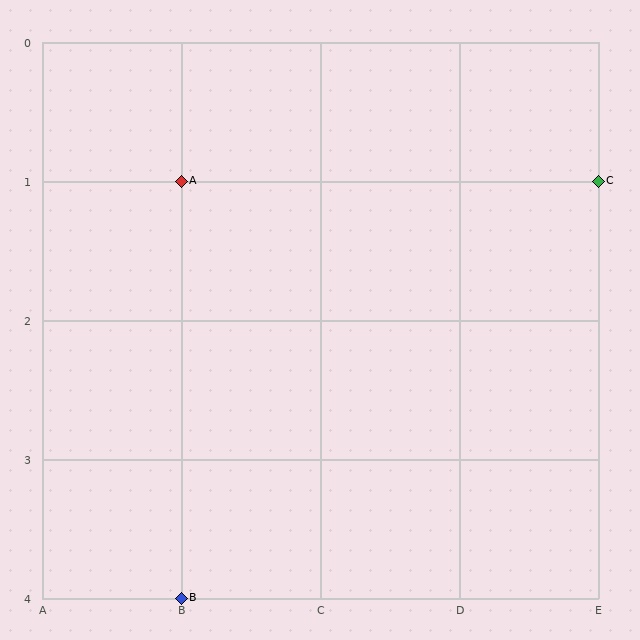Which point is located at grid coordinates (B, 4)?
Point B is at (B, 4).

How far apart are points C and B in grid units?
Points C and B are 3 columns and 3 rows apart (about 4.2 grid units diagonally).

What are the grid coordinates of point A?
Point A is at grid coordinates (B, 1).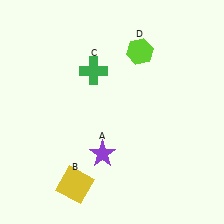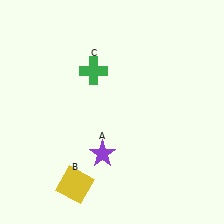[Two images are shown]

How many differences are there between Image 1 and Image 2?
There is 1 difference between the two images.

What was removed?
The lime hexagon (D) was removed in Image 2.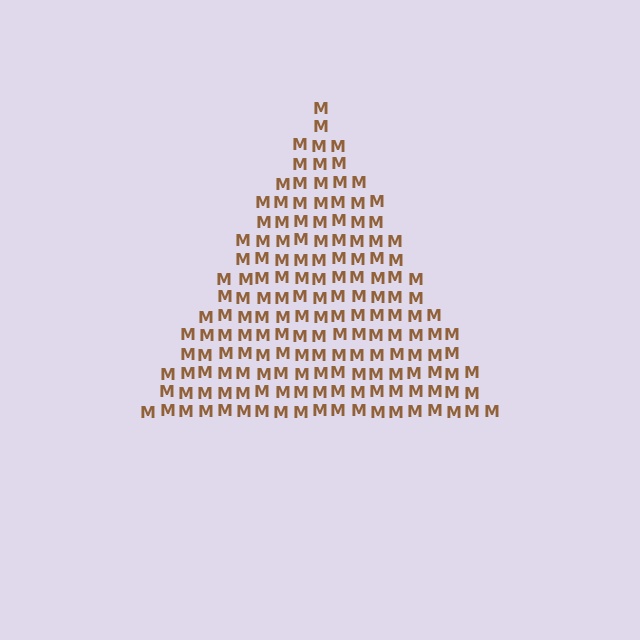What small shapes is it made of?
It is made of small letter M's.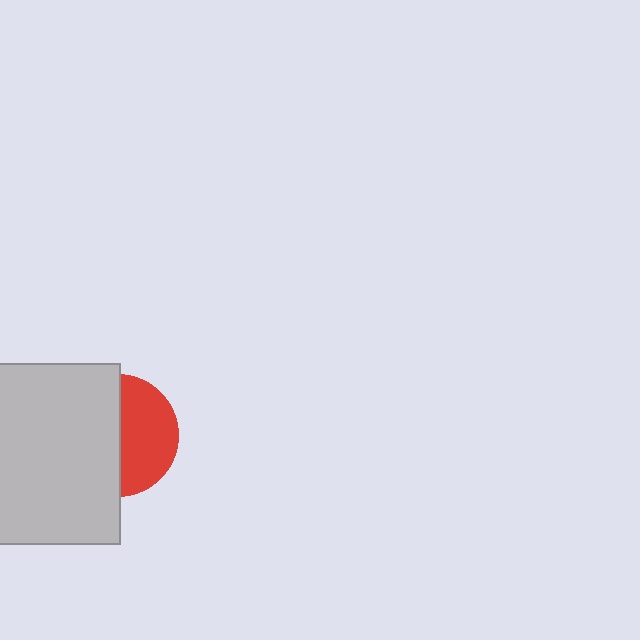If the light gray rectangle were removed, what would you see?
You would see the complete red circle.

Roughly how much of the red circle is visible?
About half of it is visible (roughly 46%).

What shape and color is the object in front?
The object in front is a light gray rectangle.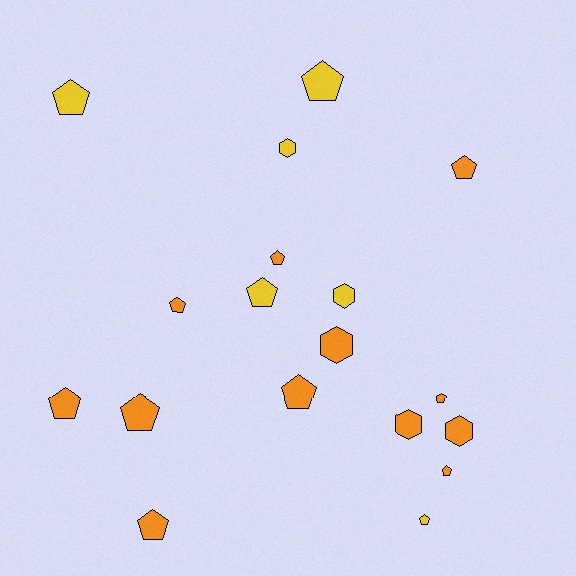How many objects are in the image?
There are 18 objects.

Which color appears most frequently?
Orange, with 12 objects.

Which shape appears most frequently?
Pentagon, with 13 objects.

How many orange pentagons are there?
There are 9 orange pentagons.